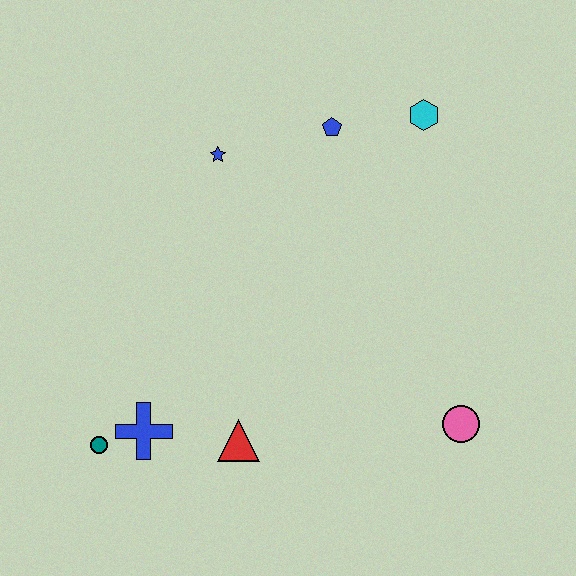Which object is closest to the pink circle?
The red triangle is closest to the pink circle.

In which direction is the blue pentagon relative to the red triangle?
The blue pentagon is above the red triangle.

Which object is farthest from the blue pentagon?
The teal circle is farthest from the blue pentagon.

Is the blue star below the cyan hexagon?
Yes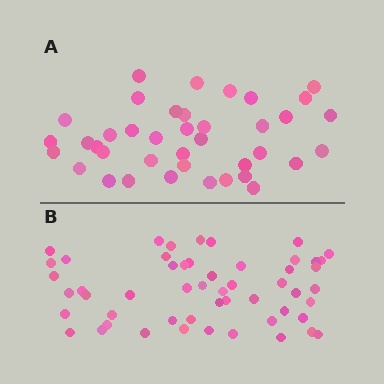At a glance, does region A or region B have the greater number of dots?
Region B (the bottom region) has more dots.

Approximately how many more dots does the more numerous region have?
Region B has approximately 15 more dots than region A.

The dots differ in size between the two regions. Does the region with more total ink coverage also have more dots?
No. Region A has more total ink coverage because its dots are larger, but region B actually contains more individual dots. Total area can be misleading — the number of items is what matters here.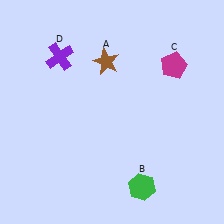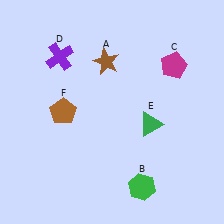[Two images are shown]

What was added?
A green triangle (E), a brown pentagon (F) were added in Image 2.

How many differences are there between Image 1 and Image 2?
There are 2 differences between the two images.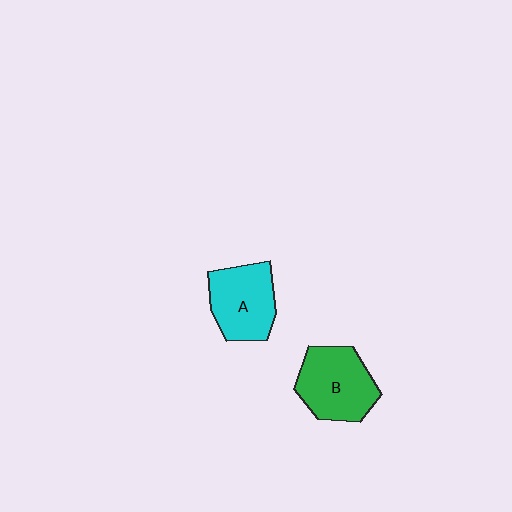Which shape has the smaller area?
Shape A (cyan).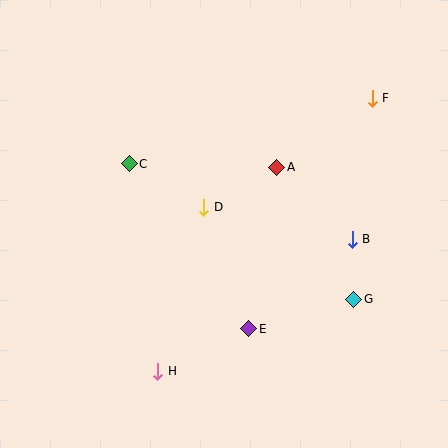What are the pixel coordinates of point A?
Point A is at (277, 167).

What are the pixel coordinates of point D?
Point D is at (204, 207).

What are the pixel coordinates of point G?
Point G is at (354, 299).